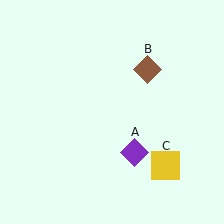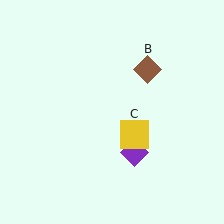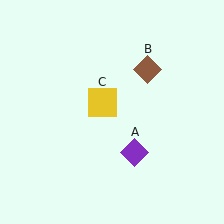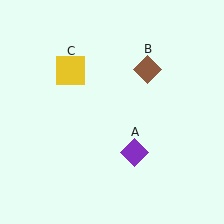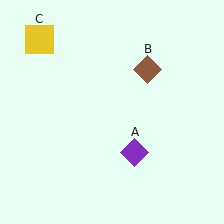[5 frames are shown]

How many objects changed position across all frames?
1 object changed position: yellow square (object C).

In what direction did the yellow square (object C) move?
The yellow square (object C) moved up and to the left.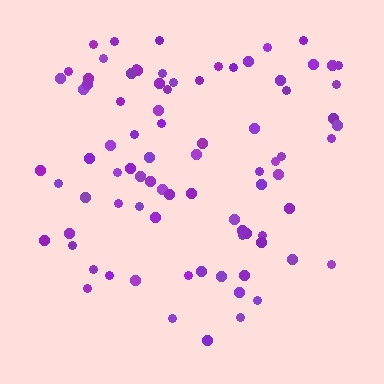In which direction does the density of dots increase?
From bottom to top, with the top side densest.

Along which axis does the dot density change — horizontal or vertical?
Vertical.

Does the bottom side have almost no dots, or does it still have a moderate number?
Still a moderate number, just noticeably fewer than the top.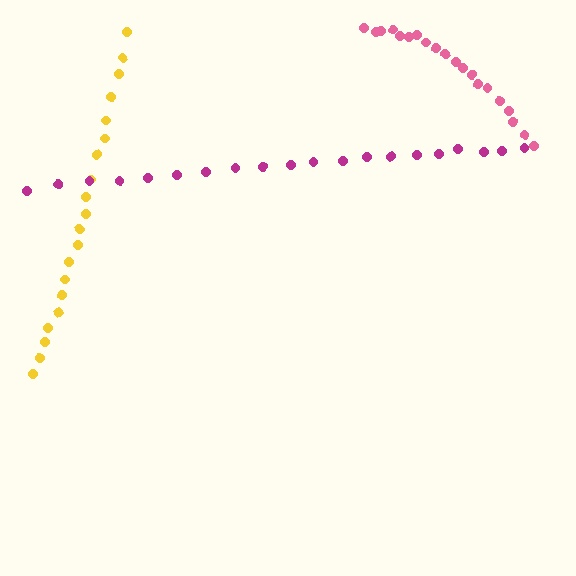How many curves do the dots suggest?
There are 3 distinct paths.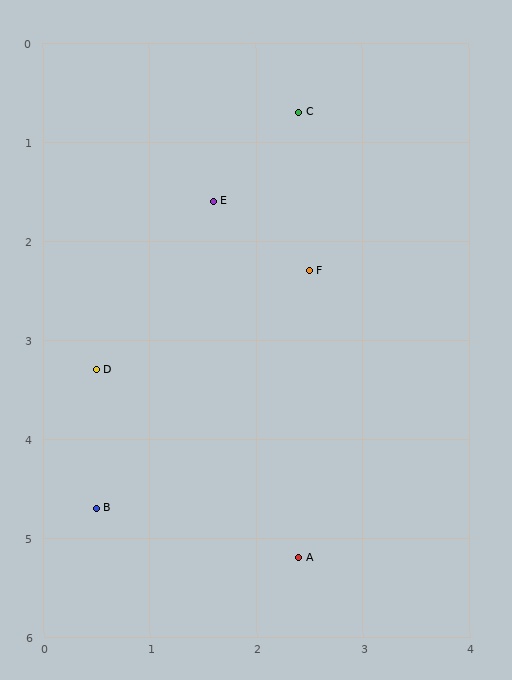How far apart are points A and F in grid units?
Points A and F are about 2.9 grid units apart.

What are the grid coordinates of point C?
Point C is at approximately (2.4, 0.7).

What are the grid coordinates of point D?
Point D is at approximately (0.5, 3.3).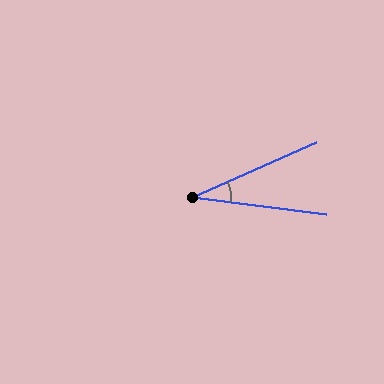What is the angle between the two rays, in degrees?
Approximately 31 degrees.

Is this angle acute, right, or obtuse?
It is acute.